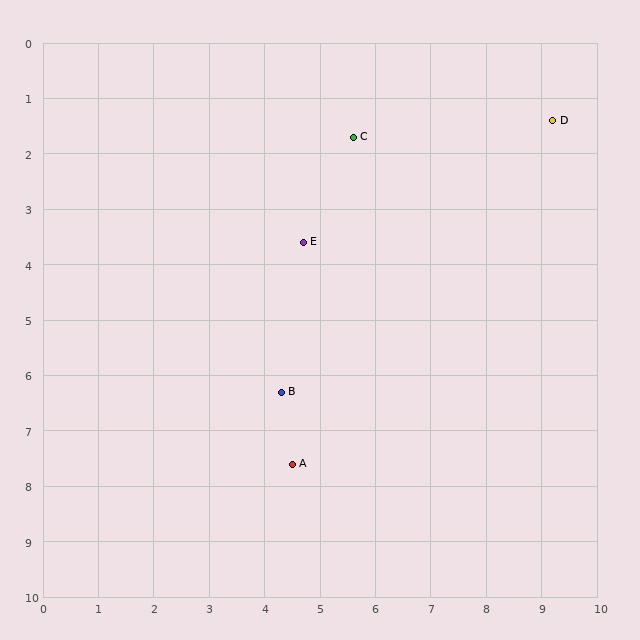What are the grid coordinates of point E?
Point E is at approximately (4.7, 3.6).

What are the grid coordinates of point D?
Point D is at approximately (9.2, 1.4).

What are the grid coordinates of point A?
Point A is at approximately (4.5, 7.6).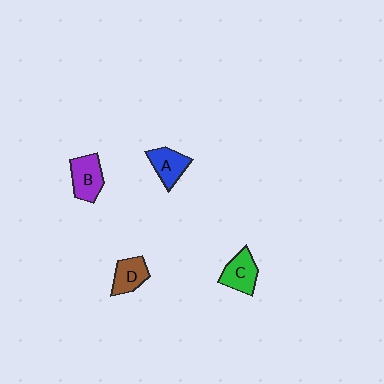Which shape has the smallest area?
Shape D (brown).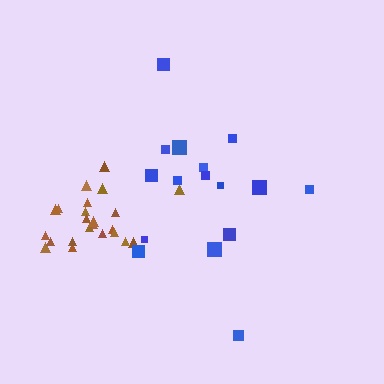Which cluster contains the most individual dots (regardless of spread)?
Brown (24).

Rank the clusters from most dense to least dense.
brown, blue.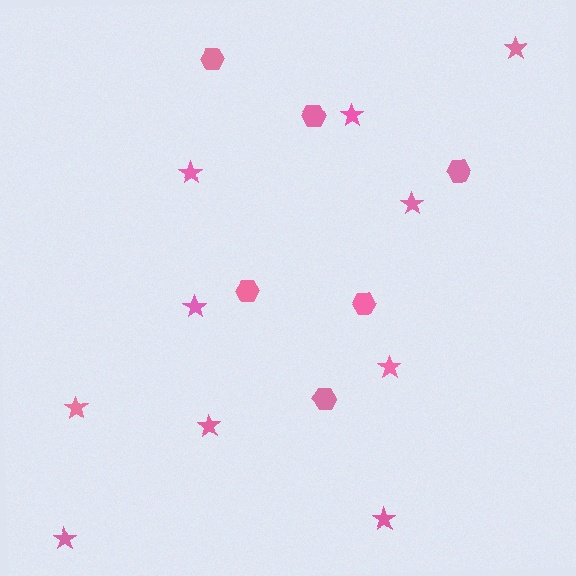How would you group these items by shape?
There are 2 groups: one group of hexagons (6) and one group of stars (10).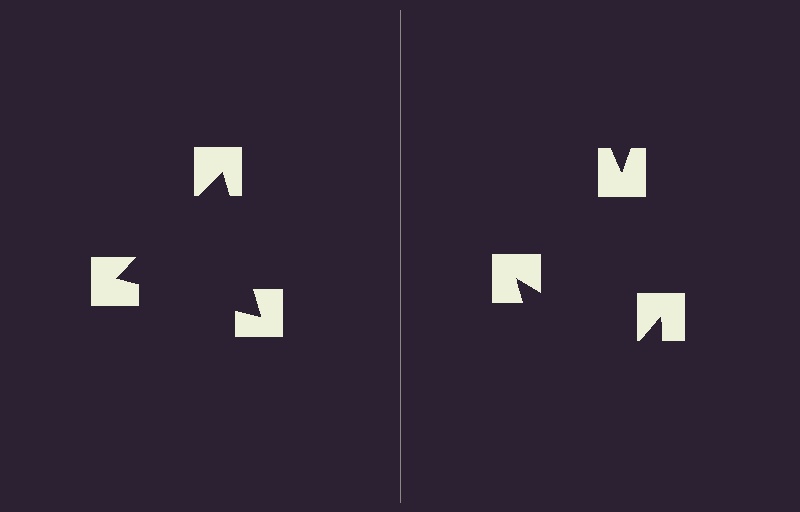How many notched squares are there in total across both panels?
6 — 3 on each side.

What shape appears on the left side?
An illusory triangle.